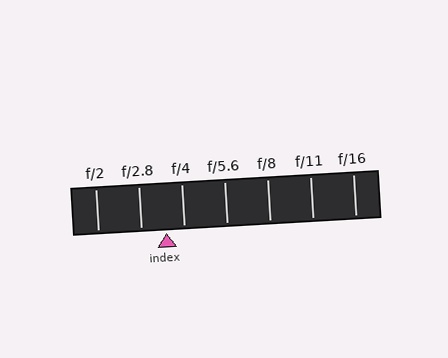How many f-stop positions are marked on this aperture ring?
There are 7 f-stop positions marked.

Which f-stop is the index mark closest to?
The index mark is closest to f/4.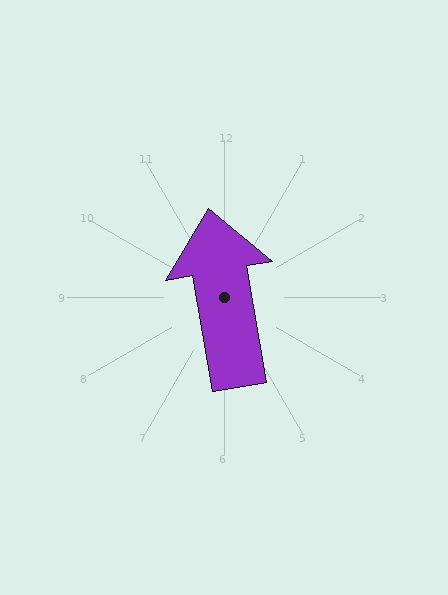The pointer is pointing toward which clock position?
Roughly 12 o'clock.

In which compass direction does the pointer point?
North.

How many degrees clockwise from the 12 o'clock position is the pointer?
Approximately 350 degrees.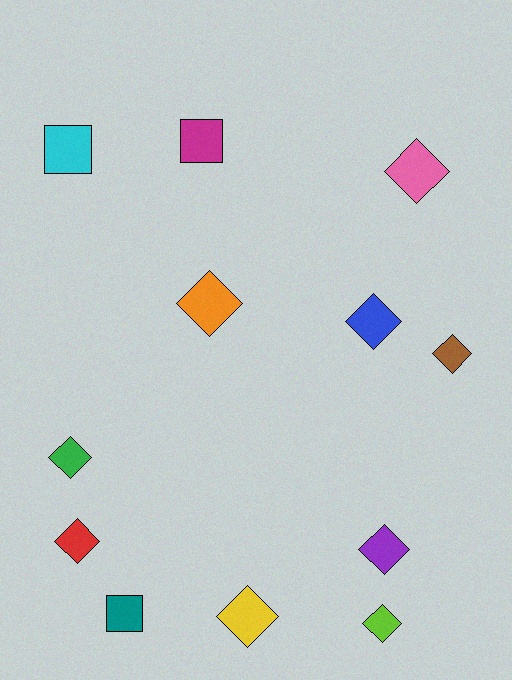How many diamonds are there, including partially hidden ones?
There are 9 diamonds.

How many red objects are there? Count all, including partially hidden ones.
There is 1 red object.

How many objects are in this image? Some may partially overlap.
There are 12 objects.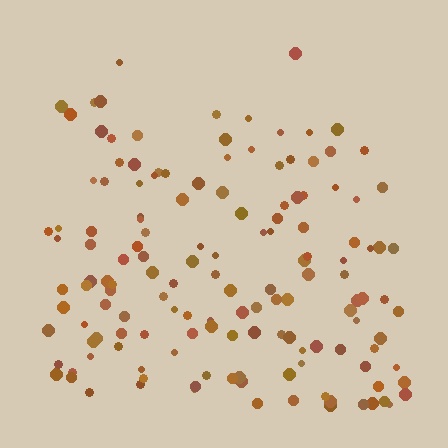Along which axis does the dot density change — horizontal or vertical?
Vertical.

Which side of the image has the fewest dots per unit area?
The top.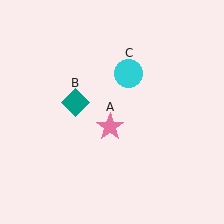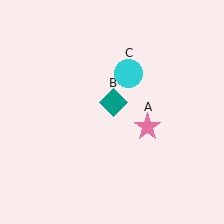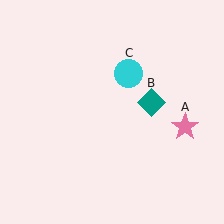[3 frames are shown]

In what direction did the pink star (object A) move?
The pink star (object A) moved right.